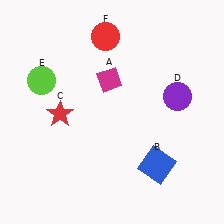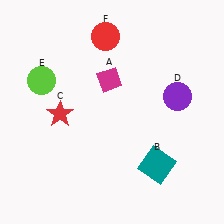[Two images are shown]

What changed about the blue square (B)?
In Image 1, B is blue. In Image 2, it changed to teal.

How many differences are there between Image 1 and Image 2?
There is 1 difference between the two images.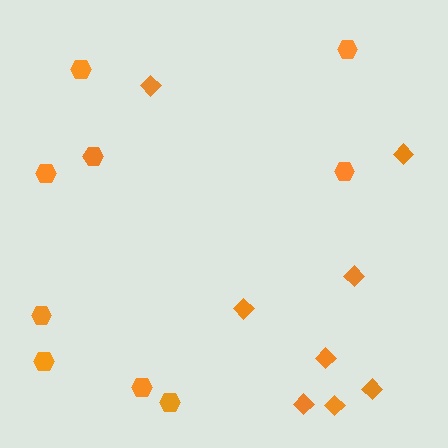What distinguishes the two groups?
There are 2 groups: one group of hexagons (9) and one group of diamonds (8).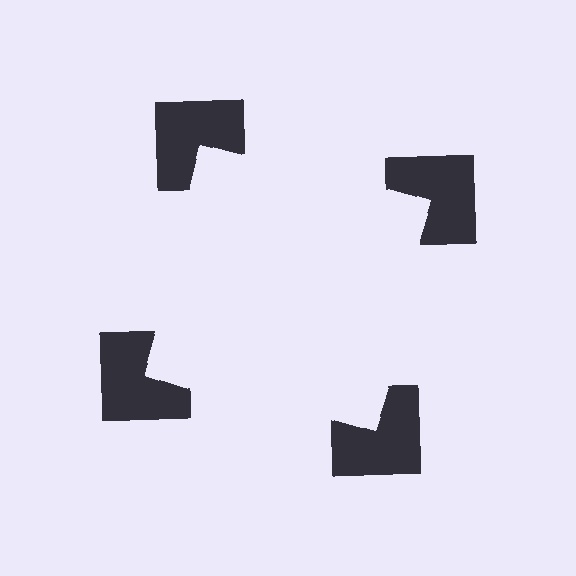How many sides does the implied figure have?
4 sides.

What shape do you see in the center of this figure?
An illusory square — its edges are inferred from the aligned wedge cuts in the notched squares, not physically drawn.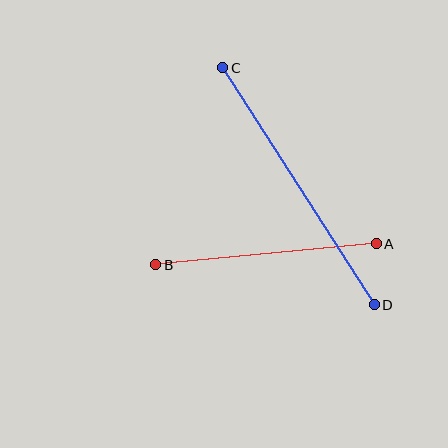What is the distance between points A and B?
The distance is approximately 221 pixels.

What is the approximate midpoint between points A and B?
The midpoint is at approximately (266, 254) pixels.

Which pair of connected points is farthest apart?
Points C and D are farthest apart.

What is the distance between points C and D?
The distance is approximately 281 pixels.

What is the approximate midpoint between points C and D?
The midpoint is at approximately (299, 186) pixels.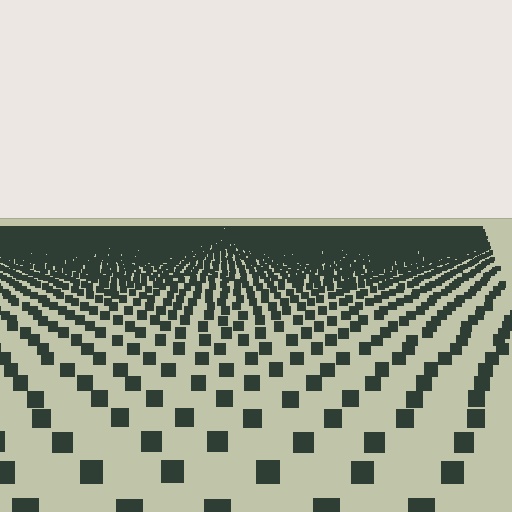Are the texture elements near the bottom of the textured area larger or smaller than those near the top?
Larger. Near the bottom, elements are closer to the viewer and appear at a bigger on-screen size.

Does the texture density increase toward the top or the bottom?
Density increases toward the top.